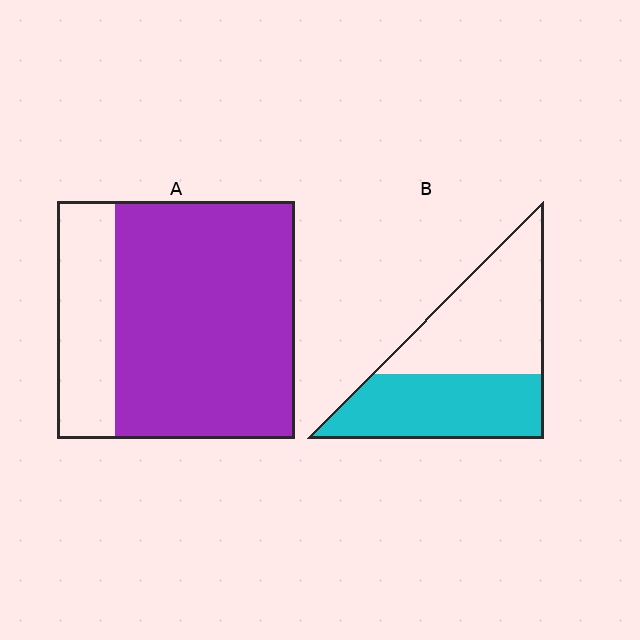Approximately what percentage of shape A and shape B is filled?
A is approximately 75% and B is approximately 45%.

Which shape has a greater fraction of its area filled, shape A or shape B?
Shape A.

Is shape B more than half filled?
Roughly half.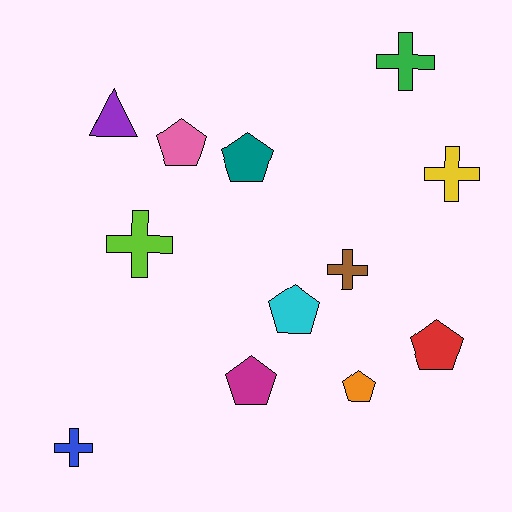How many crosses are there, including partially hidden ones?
There are 5 crosses.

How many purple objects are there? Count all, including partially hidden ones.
There is 1 purple object.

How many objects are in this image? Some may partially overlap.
There are 12 objects.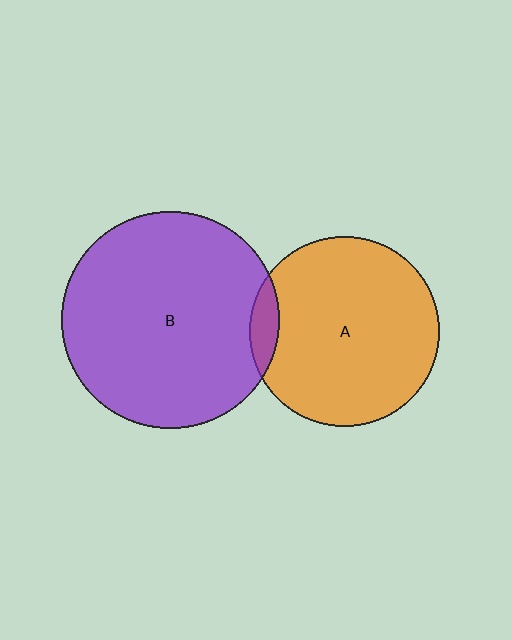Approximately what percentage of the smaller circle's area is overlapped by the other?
Approximately 5%.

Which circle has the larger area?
Circle B (purple).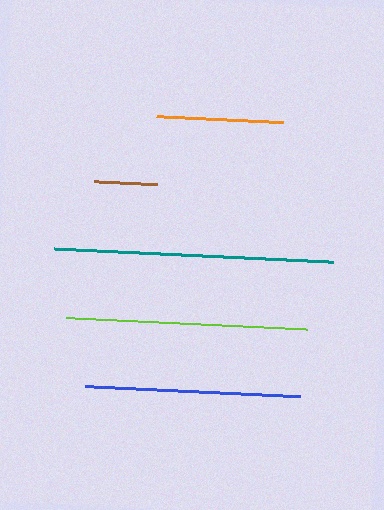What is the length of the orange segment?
The orange segment is approximately 126 pixels long.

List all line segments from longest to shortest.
From longest to shortest: teal, lime, blue, orange, brown.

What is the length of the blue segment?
The blue segment is approximately 216 pixels long.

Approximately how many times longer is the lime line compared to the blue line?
The lime line is approximately 1.1 times the length of the blue line.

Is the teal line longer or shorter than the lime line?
The teal line is longer than the lime line.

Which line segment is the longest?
The teal line is the longest at approximately 279 pixels.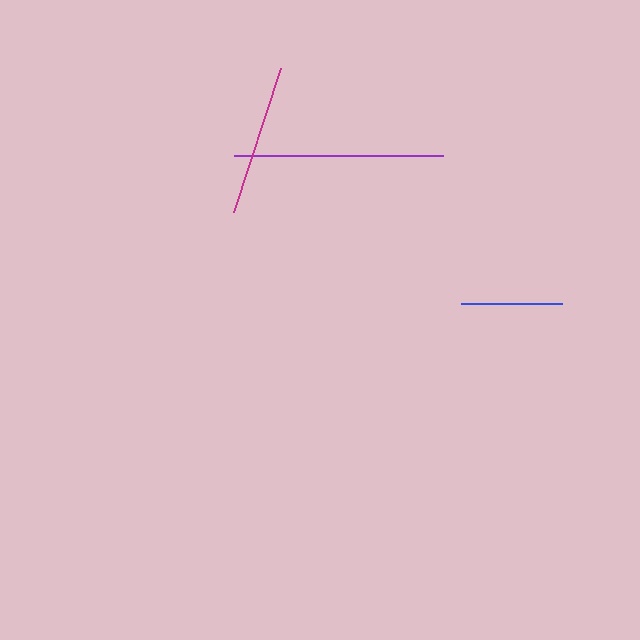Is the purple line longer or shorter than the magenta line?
The purple line is longer than the magenta line.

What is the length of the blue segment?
The blue segment is approximately 101 pixels long.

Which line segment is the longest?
The purple line is the longest at approximately 209 pixels.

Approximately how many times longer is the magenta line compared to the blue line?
The magenta line is approximately 1.5 times the length of the blue line.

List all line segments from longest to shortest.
From longest to shortest: purple, magenta, blue.